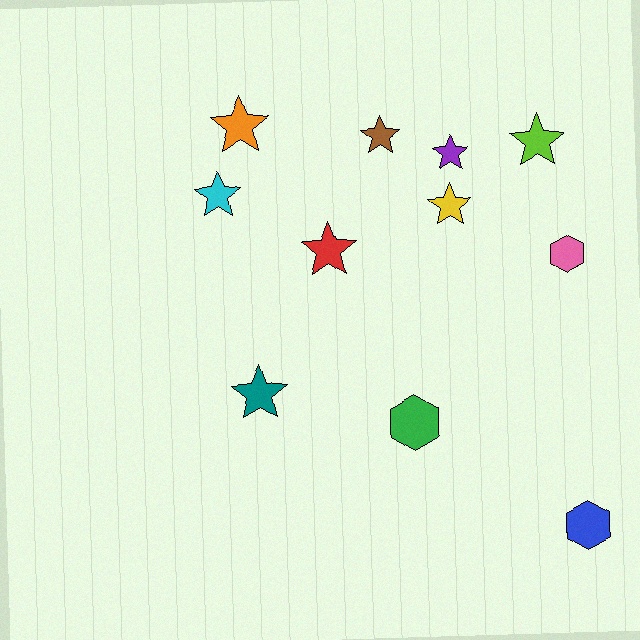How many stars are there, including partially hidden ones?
There are 8 stars.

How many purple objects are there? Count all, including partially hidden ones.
There is 1 purple object.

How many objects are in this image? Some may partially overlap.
There are 11 objects.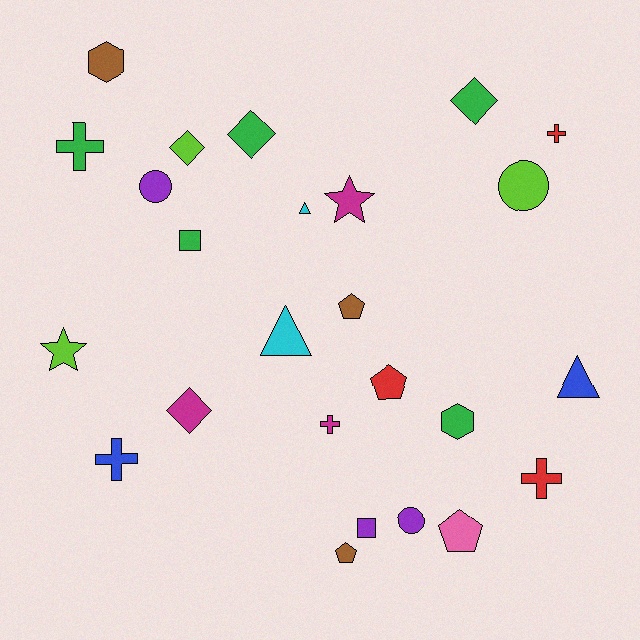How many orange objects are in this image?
There are no orange objects.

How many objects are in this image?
There are 25 objects.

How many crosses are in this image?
There are 5 crosses.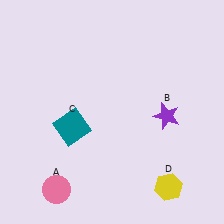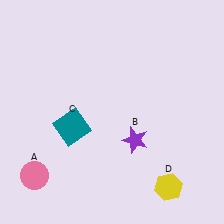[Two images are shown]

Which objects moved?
The objects that moved are: the pink circle (A), the purple star (B).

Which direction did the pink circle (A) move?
The pink circle (A) moved left.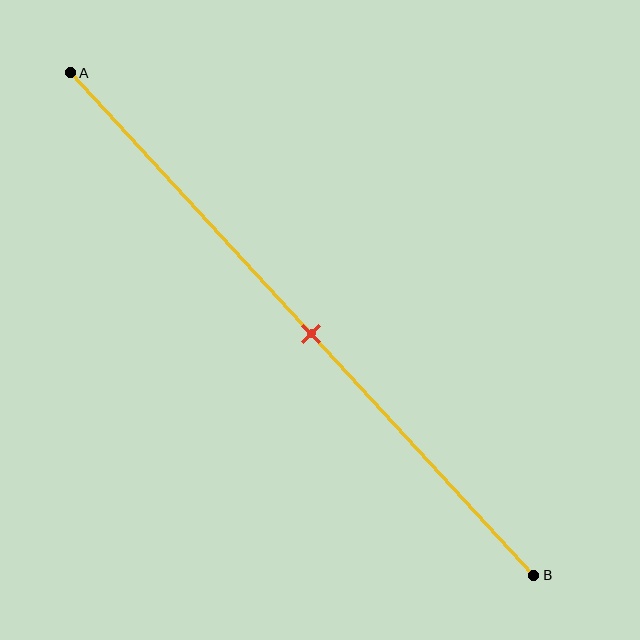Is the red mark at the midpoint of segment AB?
Yes, the mark is approximately at the midpoint.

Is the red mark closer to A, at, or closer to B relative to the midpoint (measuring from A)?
The red mark is approximately at the midpoint of segment AB.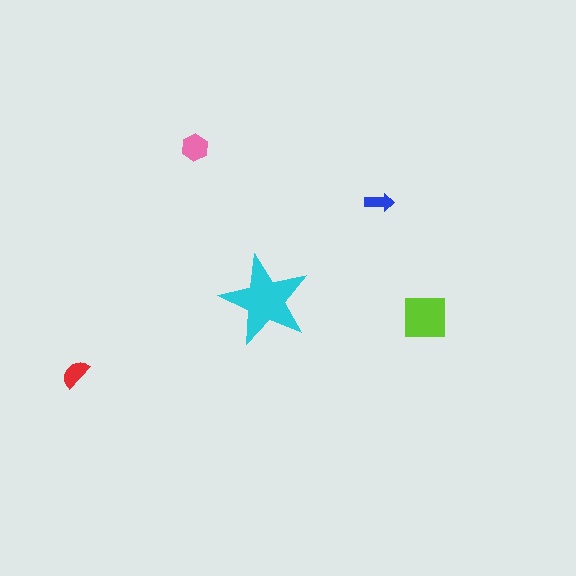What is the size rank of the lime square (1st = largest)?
2nd.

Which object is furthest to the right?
The lime square is rightmost.